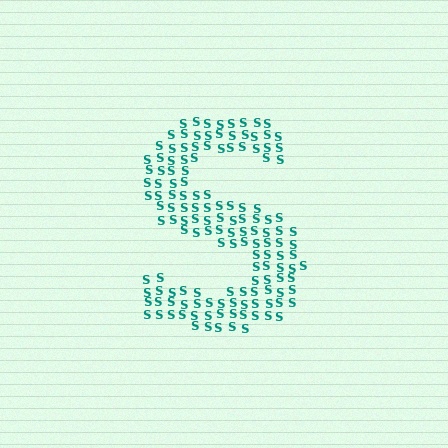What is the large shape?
The large shape is the letter S.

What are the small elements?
The small elements are letter S's.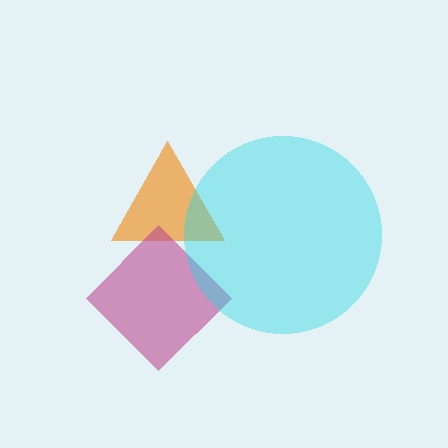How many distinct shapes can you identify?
There are 3 distinct shapes: an orange triangle, a magenta diamond, a cyan circle.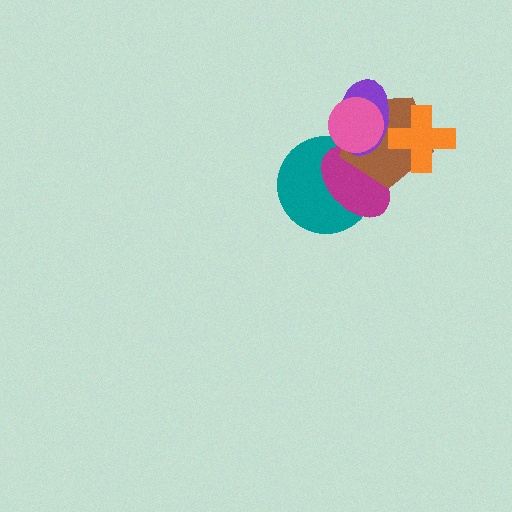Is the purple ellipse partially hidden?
Yes, it is partially covered by another shape.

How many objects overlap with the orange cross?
2 objects overlap with the orange cross.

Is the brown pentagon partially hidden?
Yes, it is partially covered by another shape.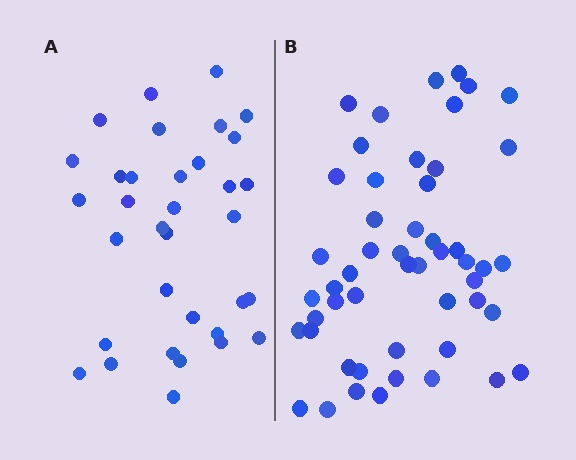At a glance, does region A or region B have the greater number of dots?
Region B (the right region) has more dots.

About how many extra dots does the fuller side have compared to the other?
Region B has approximately 15 more dots than region A.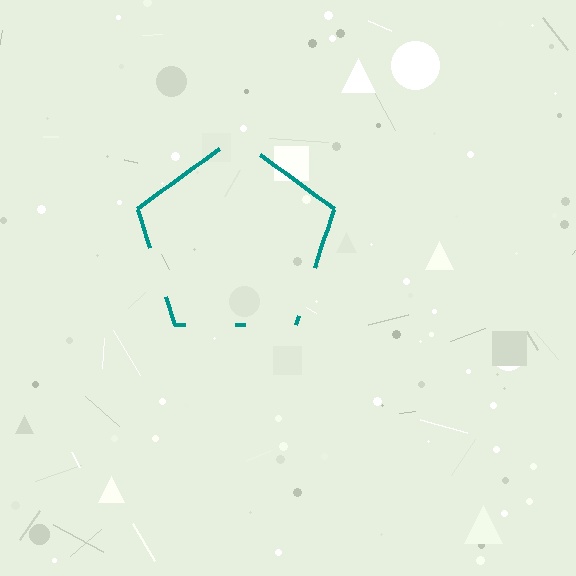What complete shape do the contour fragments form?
The contour fragments form a pentagon.